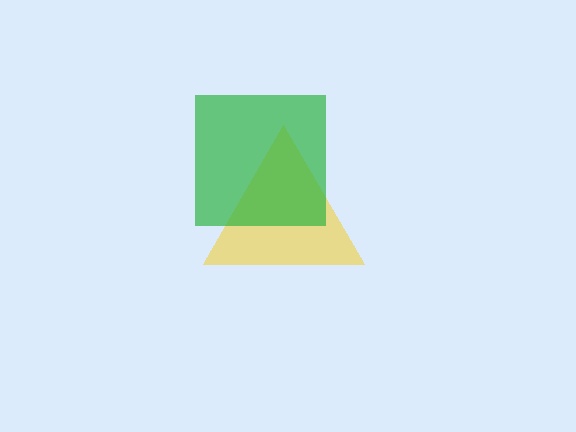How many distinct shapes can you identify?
There are 2 distinct shapes: a yellow triangle, a green square.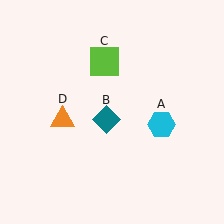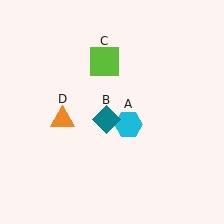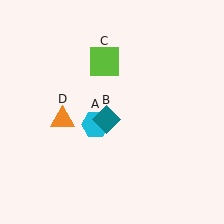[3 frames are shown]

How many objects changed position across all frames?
1 object changed position: cyan hexagon (object A).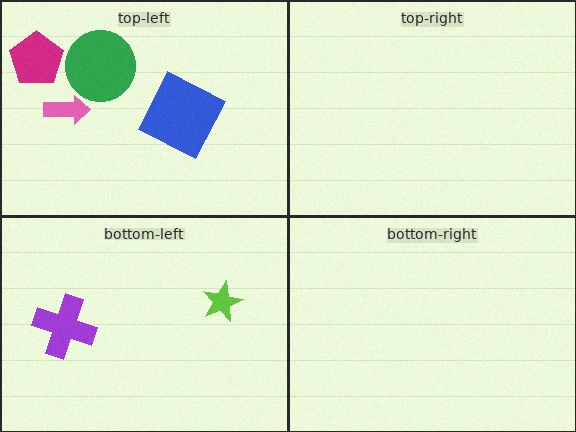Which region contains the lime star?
The bottom-left region.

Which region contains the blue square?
The top-left region.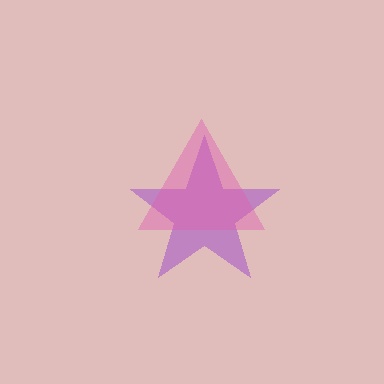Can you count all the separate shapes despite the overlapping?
Yes, there are 2 separate shapes.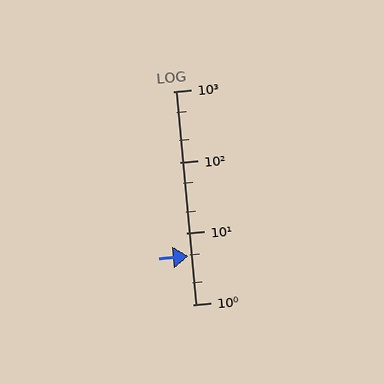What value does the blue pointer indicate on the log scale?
The pointer indicates approximately 4.8.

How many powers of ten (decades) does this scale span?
The scale spans 3 decades, from 1 to 1000.